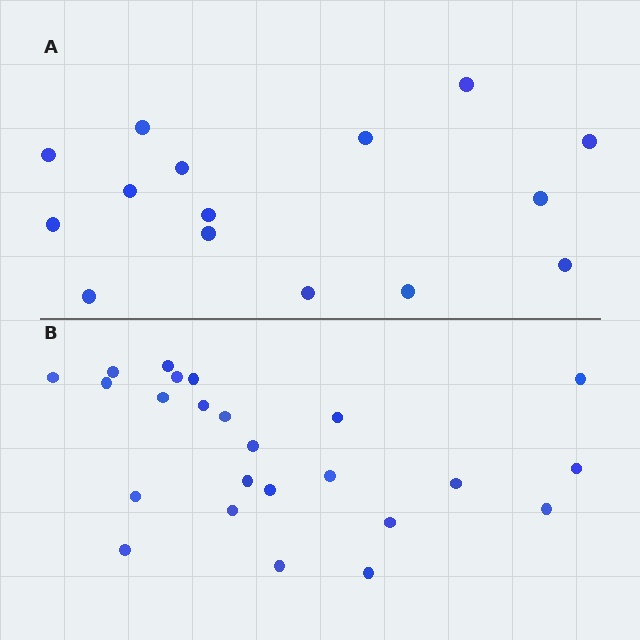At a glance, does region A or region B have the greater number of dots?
Region B (the bottom region) has more dots.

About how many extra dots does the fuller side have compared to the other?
Region B has roughly 8 or so more dots than region A.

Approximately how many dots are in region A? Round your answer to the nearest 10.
About 20 dots. (The exact count is 15, which rounds to 20.)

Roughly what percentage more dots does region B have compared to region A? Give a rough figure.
About 60% more.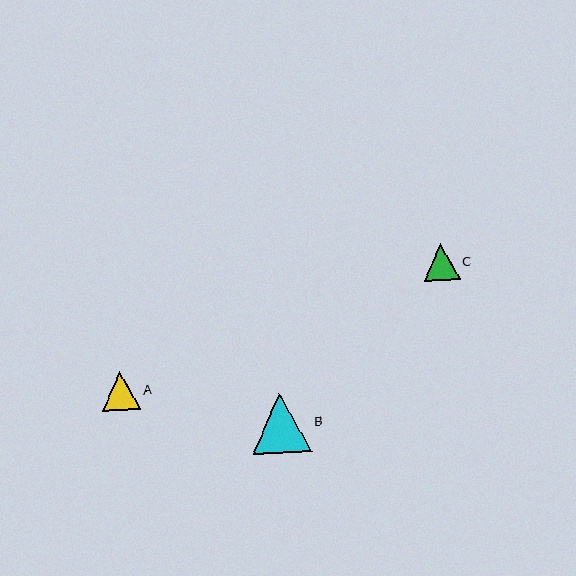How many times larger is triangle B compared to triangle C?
Triangle B is approximately 1.6 times the size of triangle C.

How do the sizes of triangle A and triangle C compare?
Triangle A and triangle C are approximately the same size.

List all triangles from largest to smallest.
From largest to smallest: B, A, C.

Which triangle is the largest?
Triangle B is the largest with a size of approximately 60 pixels.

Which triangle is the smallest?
Triangle C is the smallest with a size of approximately 36 pixels.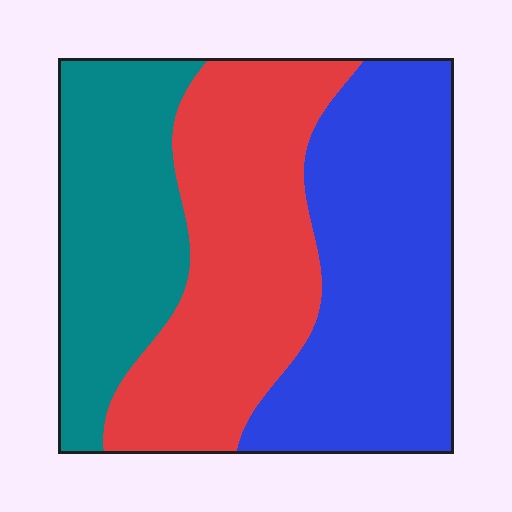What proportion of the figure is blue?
Blue covers 38% of the figure.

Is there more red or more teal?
Red.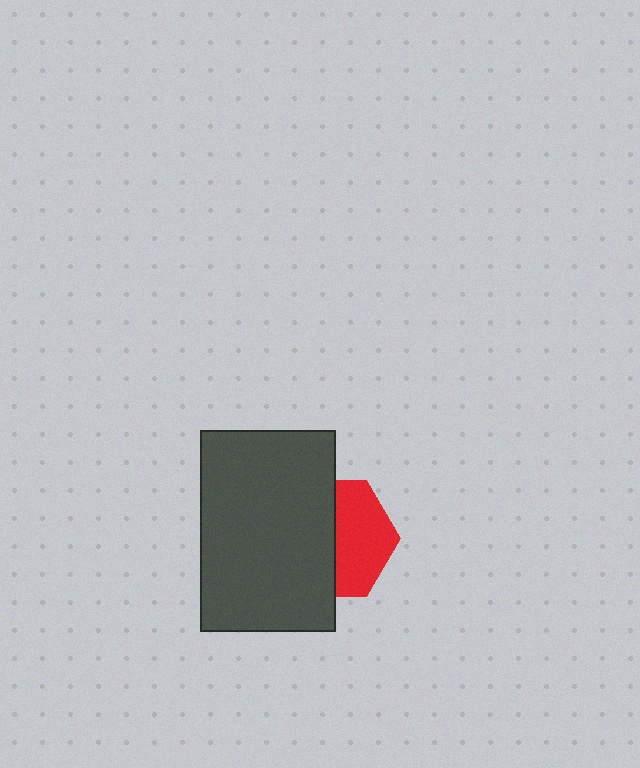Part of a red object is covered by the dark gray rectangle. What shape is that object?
It is a hexagon.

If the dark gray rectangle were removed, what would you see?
You would see the complete red hexagon.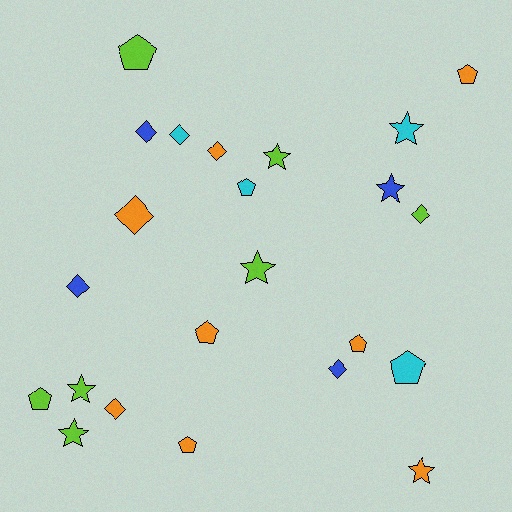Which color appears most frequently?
Orange, with 8 objects.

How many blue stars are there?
There is 1 blue star.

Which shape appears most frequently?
Pentagon, with 8 objects.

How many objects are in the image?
There are 23 objects.